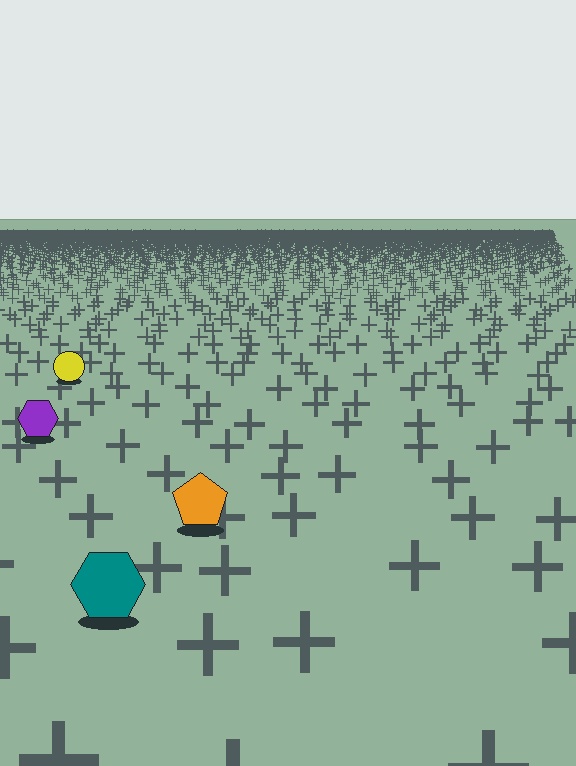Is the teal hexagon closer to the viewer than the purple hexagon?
Yes. The teal hexagon is closer — you can tell from the texture gradient: the ground texture is coarser near it.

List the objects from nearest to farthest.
From nearest to farthest: the teal hexagon, the orange pentagon, the purple hexagon, the yellow circle.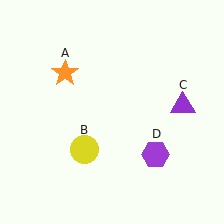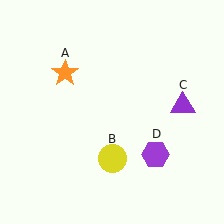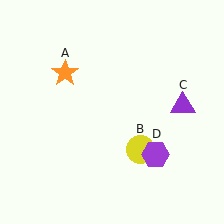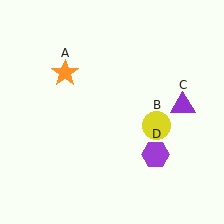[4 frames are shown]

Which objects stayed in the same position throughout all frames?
Orange star (object A) and purple triangle (object C) and purple hexagon (object D) remained stationary.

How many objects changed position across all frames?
1 object changed position: yellow circle (object B).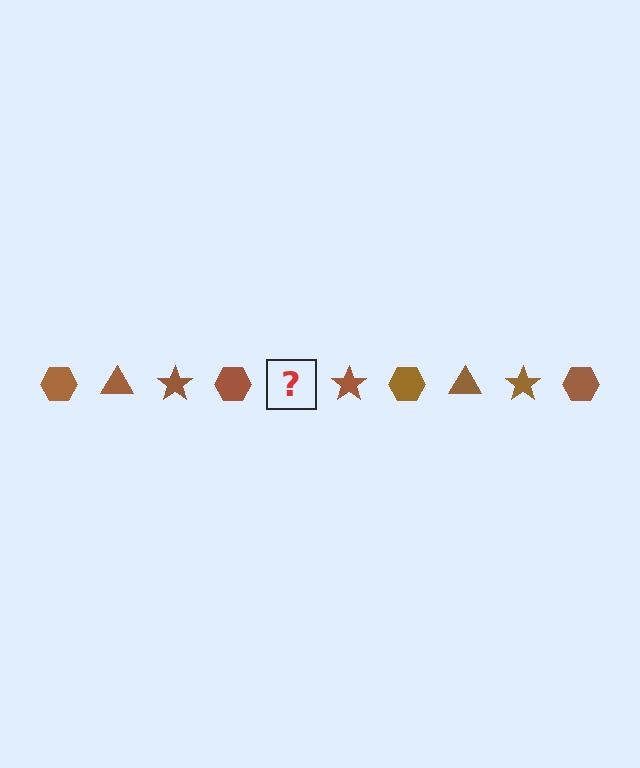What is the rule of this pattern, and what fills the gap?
The rule is that the pattern cycles through hexagon, triangle, star shapes in brown. The gap should be filled with a brown triangle.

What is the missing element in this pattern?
The missing element is a brown triangle.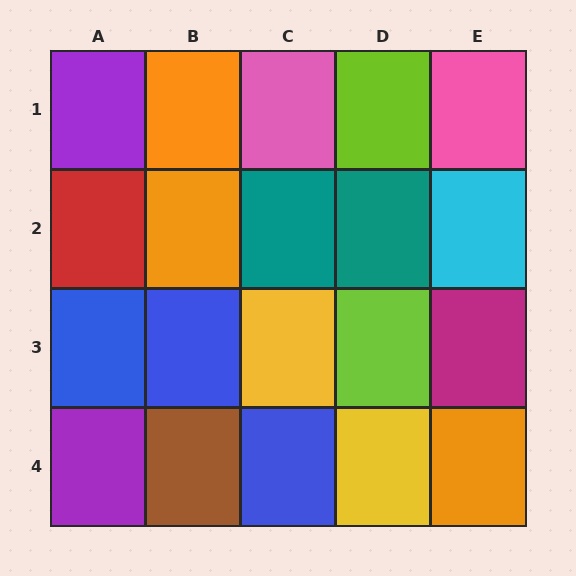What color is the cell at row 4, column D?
Yellow.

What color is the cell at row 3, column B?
Blue.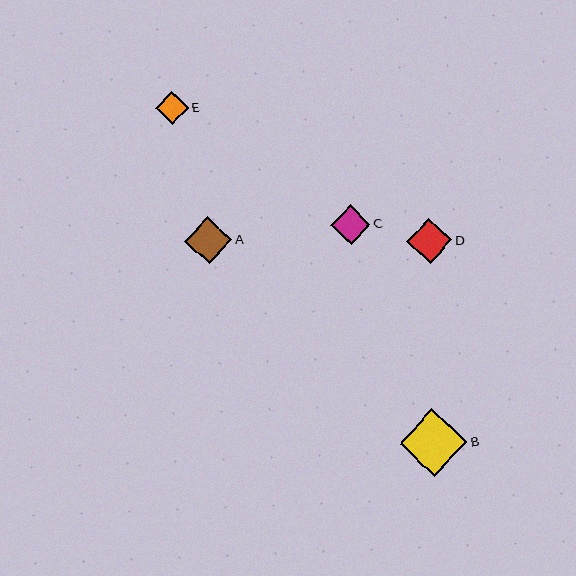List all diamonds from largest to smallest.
From largest to smallest: B, A, D, C, E.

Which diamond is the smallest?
Diamond E is the smallest with a size of approximately 33 pixels.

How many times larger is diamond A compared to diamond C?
Diamond A is approximately 1.2 times the size of diamond C.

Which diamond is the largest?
Diamond B is the largest with a size of approximately 68 pixels.